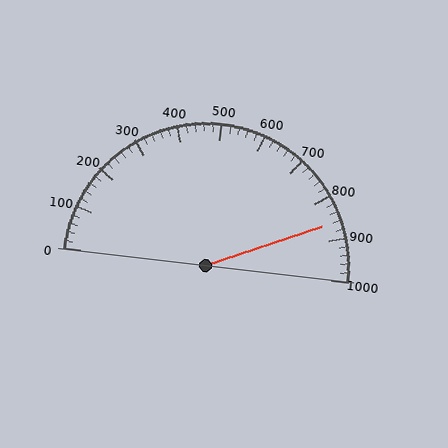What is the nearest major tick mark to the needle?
The nearest major tick mark is 900.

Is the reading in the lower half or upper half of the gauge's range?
The reading is in the upper half of the range (0 to 1000).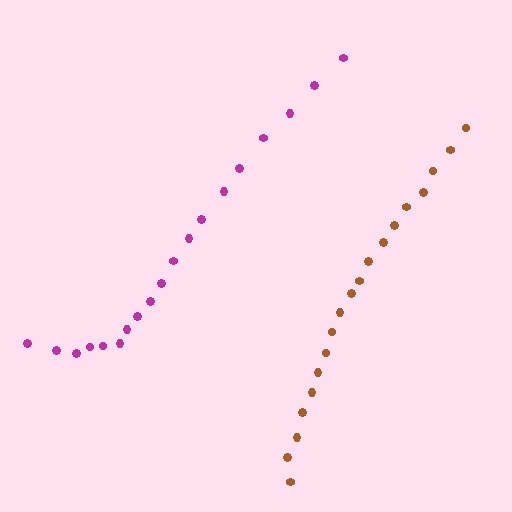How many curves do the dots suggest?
There are 2 distinct paths.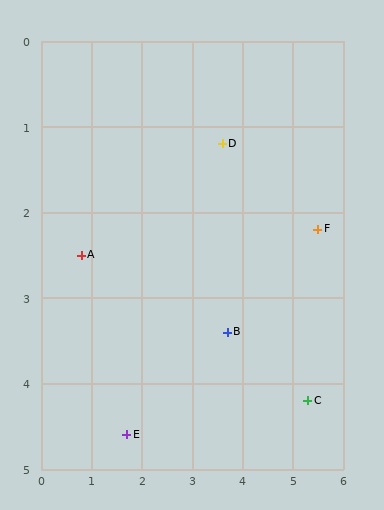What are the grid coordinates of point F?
Point F is at approximately (5.5, 2.2).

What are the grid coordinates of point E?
Point E is at approximately (1.7, 4.6).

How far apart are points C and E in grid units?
Points C and E are about 3.6 grid units apart.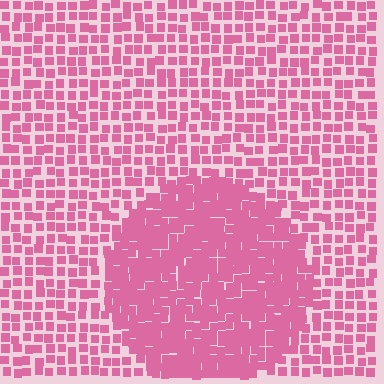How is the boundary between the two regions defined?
The boundary is defined by a change in element density (approximately 1.9x ratio). All elements are the same color, size, and shape.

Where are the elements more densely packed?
The elements are more densely packed inside the circle boundary.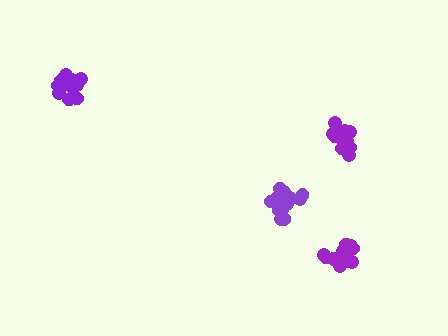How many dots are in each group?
Group 1: 16 dots, Group 2: 15 dots, Group 3: 13 dots, Group 4: 16 dots (60 total).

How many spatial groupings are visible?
There are 4 spatial groupings.